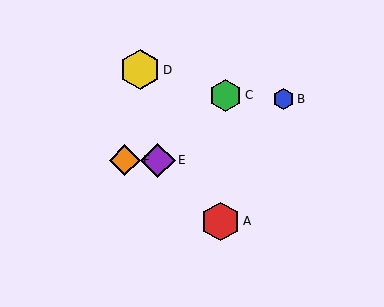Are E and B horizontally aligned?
No, E is at y≈160 and B is at y≈99.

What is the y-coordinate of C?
Object C is at y≈95.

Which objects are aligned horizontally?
Objects E, F are aligned horizontally.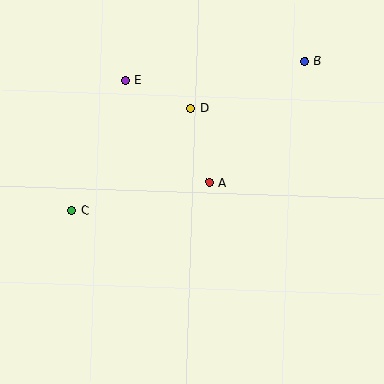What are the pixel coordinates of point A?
Point A is at (210, 183).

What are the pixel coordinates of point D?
Point D is at (190, 108).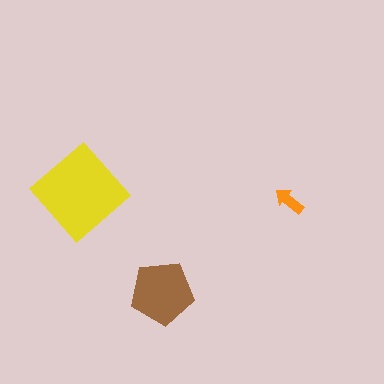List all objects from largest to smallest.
The yellow diamond, the brown pentagon, the orange arrow.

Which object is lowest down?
The brown pentagon is bottommost.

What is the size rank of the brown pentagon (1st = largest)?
2nd.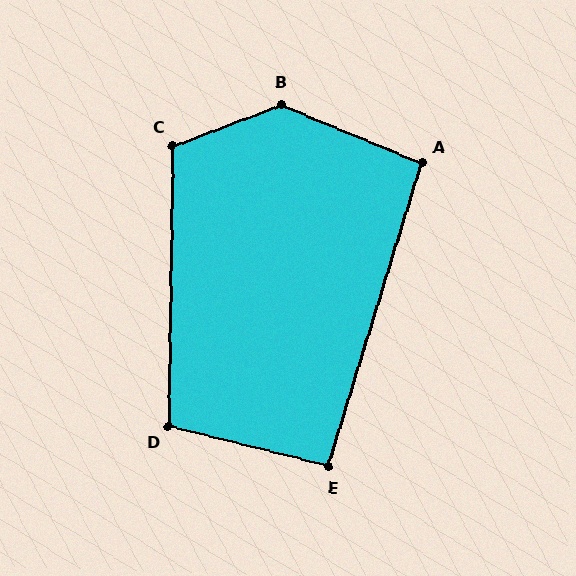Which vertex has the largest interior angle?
B, at approximately 137 degrees.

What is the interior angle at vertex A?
Approximately 95 degrees (obtuse).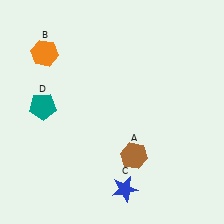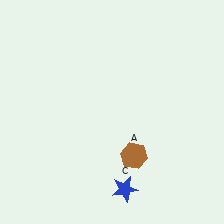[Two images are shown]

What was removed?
The orange hexagon (B), the teal pentagon (D) were removed in Image 2.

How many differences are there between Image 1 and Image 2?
There are 2 differences between the two images.